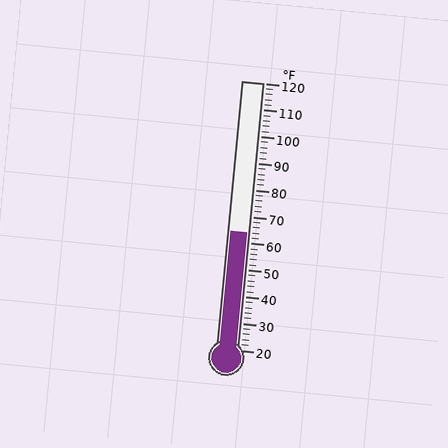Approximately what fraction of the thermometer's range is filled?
The thermometer is filled to approximately 45% of its range.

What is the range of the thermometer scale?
The thermometer scale ranges from 20°F to 120°F.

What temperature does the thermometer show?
The thermometer shows approximately 64°F.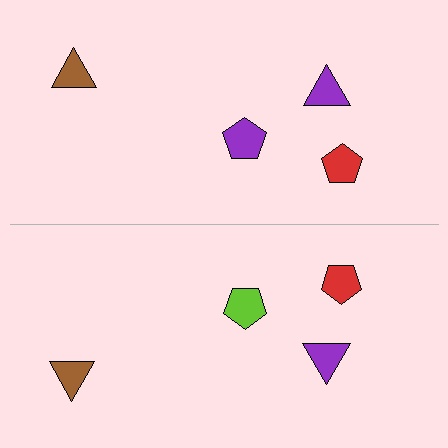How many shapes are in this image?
There are 8 shapes in this image.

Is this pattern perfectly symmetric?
No, the pattern is not perfectly symmetric. The lime pentagon on the bottom side breaks the symmetry — its mirror counterpart is purple.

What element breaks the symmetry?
The lime pentagon on the bottom side breaks the symmetry — its mirror counterpart is purple.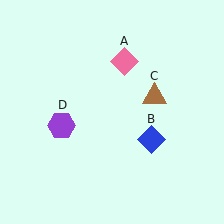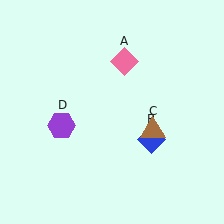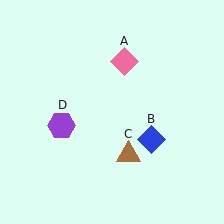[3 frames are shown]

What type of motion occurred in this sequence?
The brown triangle (object C) rotated clockwise around the center of the scene.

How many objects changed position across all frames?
1 object changed position: brown triangle (object C).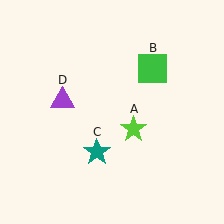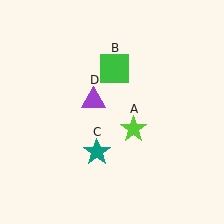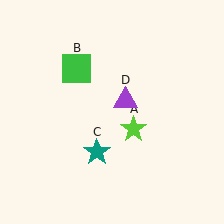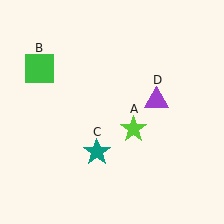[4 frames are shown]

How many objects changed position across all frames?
2 objects changed position: green square (object B), purple triangle (object D).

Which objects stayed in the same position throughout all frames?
Lime star (object A) and teal star (object C) remained stationary.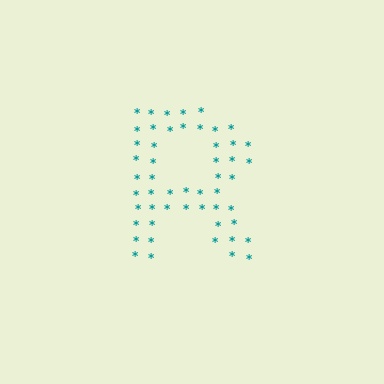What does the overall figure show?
The overall figure shows the letter R.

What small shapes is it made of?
It is made of small asterisks.